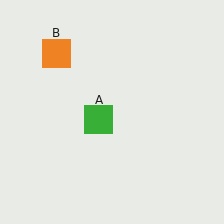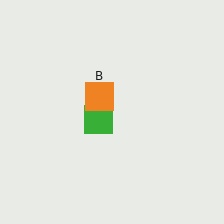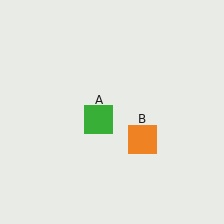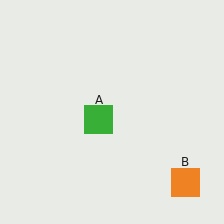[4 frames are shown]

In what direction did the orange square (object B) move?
The orange square (object B) moved down and to the right.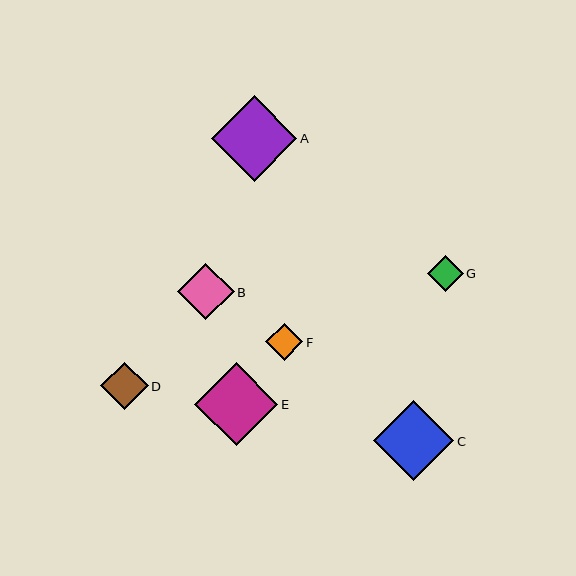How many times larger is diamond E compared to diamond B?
Diamond E is approximately 1.5 times the size of diamond B.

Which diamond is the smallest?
Diamond G is the smallest with a size of approximately 36 pixels.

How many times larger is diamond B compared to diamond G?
Diamond B is approximately 1.6 times the size of diamond G.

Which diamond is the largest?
Diamond A is the largest with a size of approximately 85 pixels.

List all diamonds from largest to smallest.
From largest to smallest: A, E, C, B, D, F, G.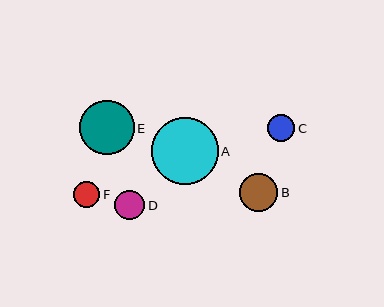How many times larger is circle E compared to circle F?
Circle E is approximately 2.1 times the size of circle F.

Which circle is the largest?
Circle A is the largest with a size of approximately 67 pixels.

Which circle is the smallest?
Circle F is the smallest with a size of approximately 26 pixels.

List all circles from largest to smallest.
From largest to smallest: A, E, B, D, C, F.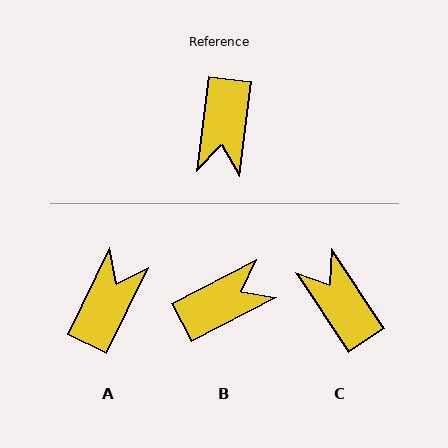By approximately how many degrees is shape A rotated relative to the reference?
Approximately 161 degrees counter-clockwise.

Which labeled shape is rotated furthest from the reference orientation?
A, about 161 degrees away.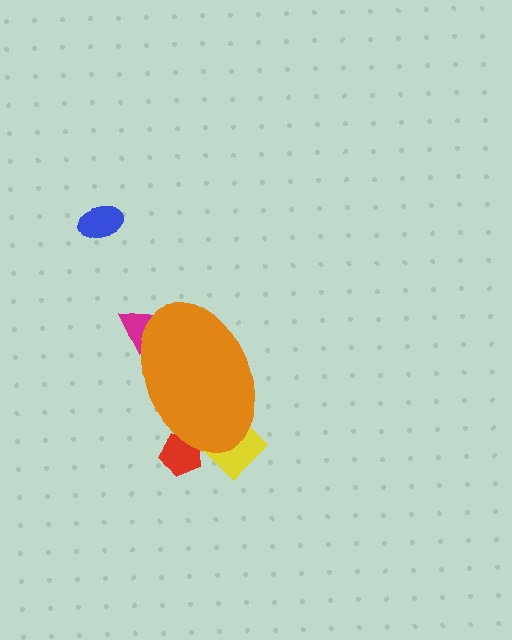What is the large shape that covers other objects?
An orange ellipse.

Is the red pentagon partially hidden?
Yes, the red pentagon is partially hidden behind the orange ellipse.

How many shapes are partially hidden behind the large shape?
3 shapes are partially hidden.